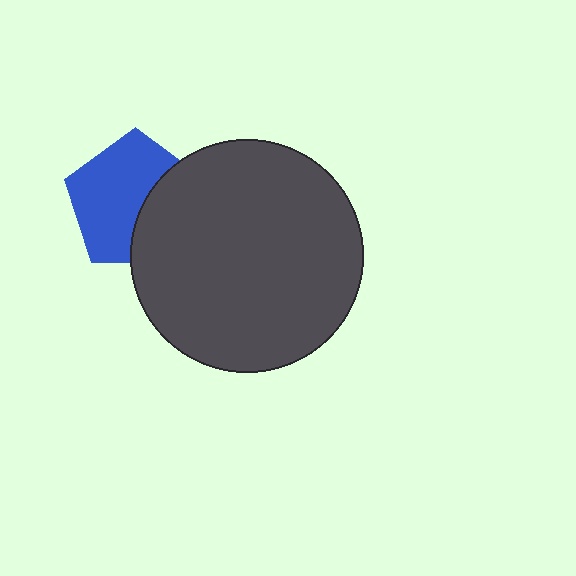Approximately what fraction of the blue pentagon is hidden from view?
Roughly 38% of the blue pentagon is hidden behind the dark gray circle.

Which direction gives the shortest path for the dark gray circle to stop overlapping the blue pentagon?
Moving right gives the shortest separation.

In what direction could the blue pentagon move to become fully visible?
The blue pentagon could move left. That would shift it out from behind the dark gray circle entirely.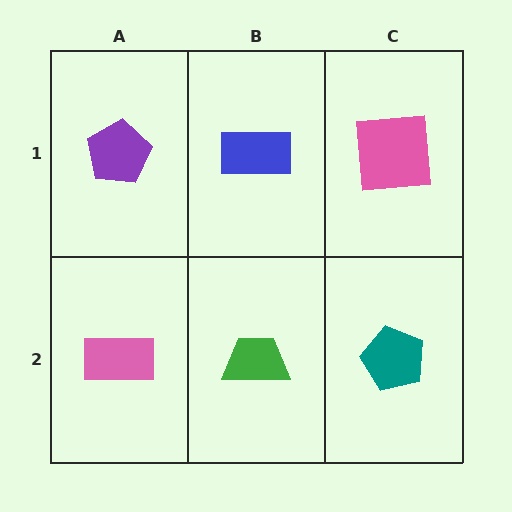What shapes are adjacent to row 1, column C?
A teal pentagon (row 2, column C), a blue rectangle (row 1, column B).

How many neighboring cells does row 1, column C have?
2.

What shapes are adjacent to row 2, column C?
A pink square (row 1, column C), a green trapezoid (row 2, column B).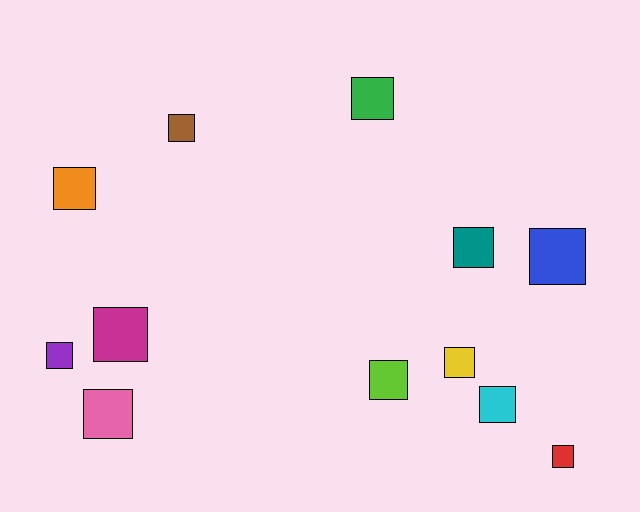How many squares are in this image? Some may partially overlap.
There are 12 squares.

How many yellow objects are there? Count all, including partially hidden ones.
There is 1 yellow object.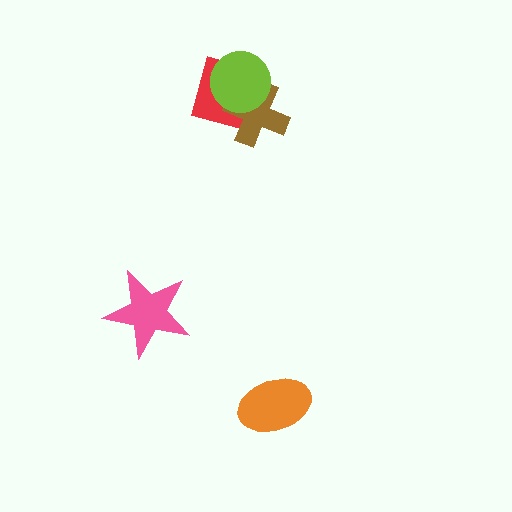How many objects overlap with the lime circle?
2 objects overlap with the lime circle.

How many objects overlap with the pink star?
0 objects overlap with the pink star.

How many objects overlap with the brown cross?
2 objects overlap with the brown cross.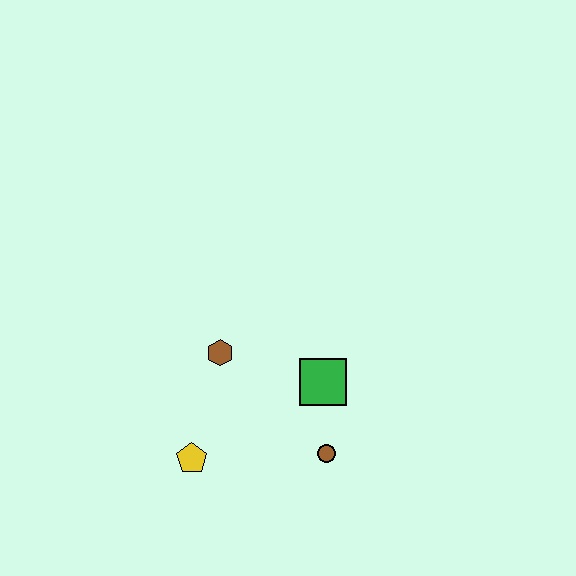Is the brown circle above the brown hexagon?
No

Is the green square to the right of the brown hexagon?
Yes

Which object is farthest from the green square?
The yellow pentagon is farthest from the green square.